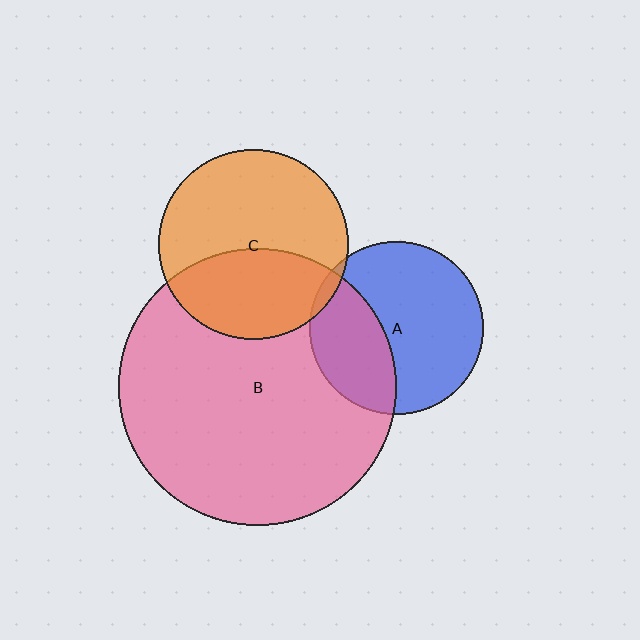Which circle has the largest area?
Circle B (pink).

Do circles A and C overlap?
Yes.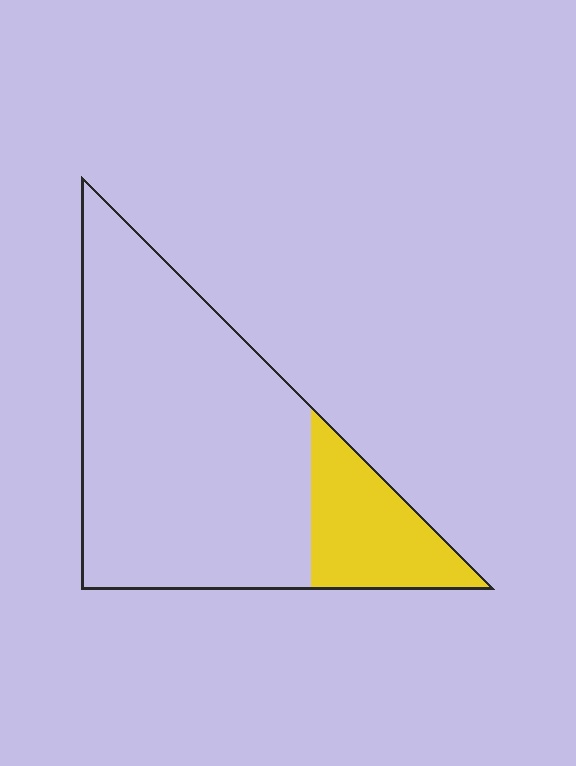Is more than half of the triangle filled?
No.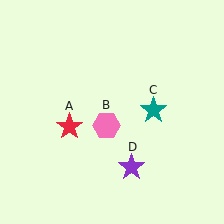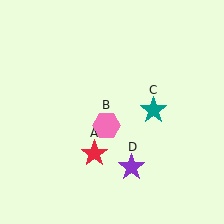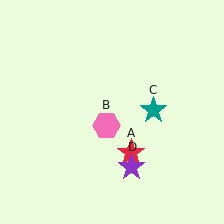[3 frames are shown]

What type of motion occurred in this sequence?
The red star (object A) rotated counterclockwise around the center of the scene.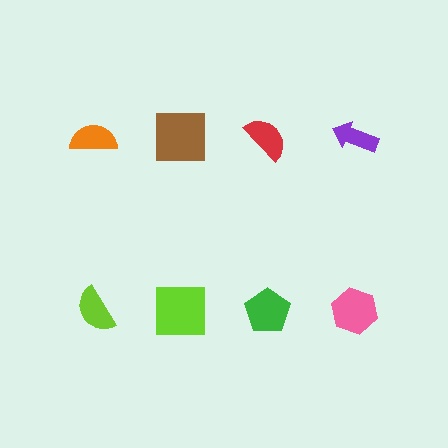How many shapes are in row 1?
4 shapes.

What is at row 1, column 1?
An orange semicircle.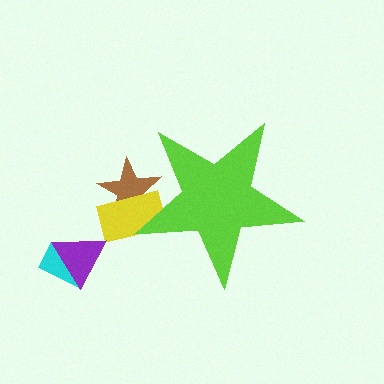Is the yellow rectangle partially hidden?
Yes, the yellow rectangle is partially hidden behind the lime star.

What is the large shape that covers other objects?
A lime star.